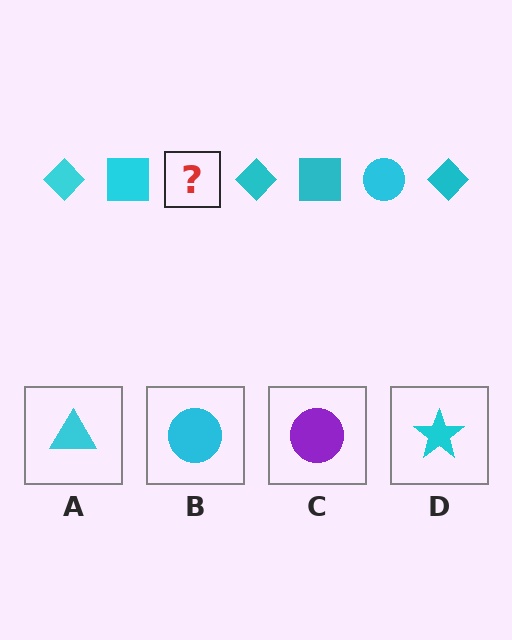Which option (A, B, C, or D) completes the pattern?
B.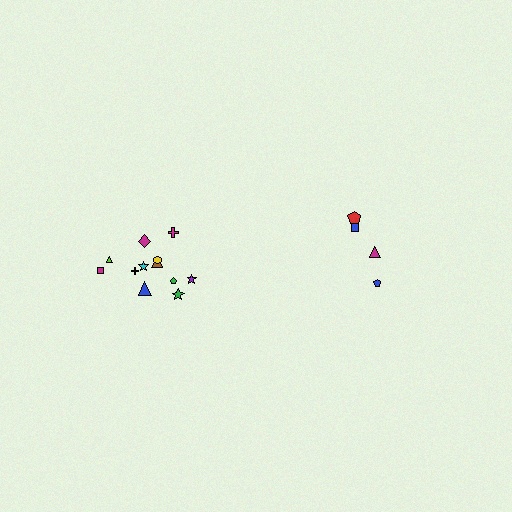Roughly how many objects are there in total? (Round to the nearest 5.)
Roughly 15 objects in total.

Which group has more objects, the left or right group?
The left group.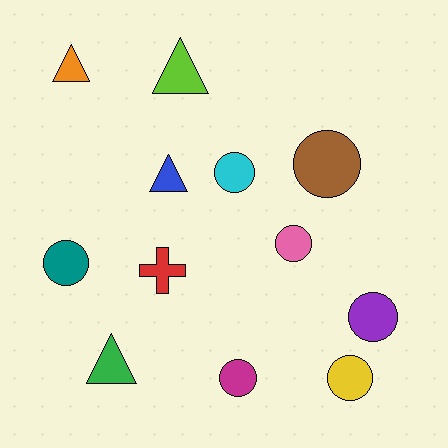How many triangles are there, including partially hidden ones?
There are 4 triangles.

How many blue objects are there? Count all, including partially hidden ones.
There is 1 blue object.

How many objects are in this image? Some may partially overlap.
There are 12 objects.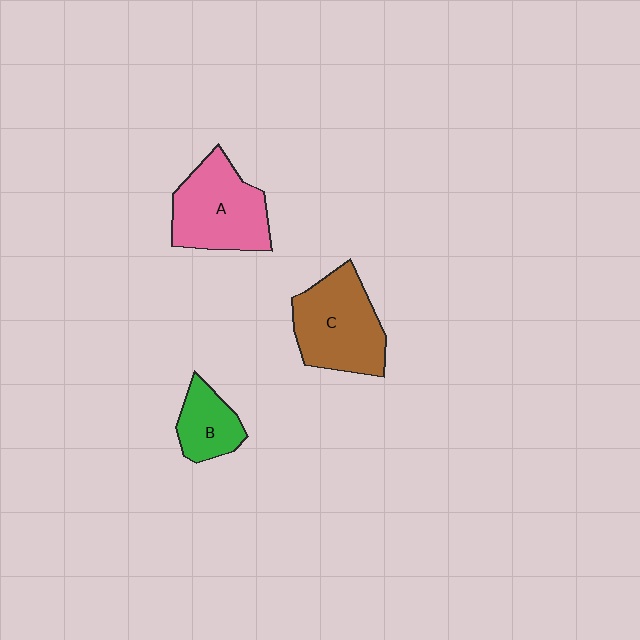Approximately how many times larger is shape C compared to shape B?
Approximately 1.9 times.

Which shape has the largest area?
Shape C (brown).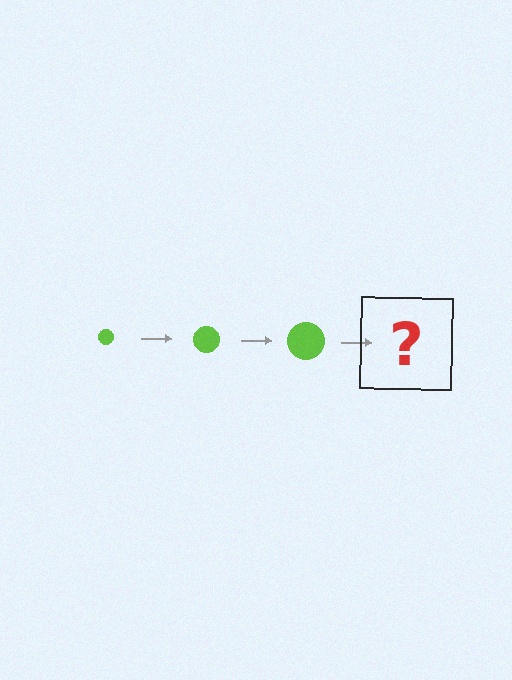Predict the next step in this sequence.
The next step is a lime circle, larger than the previous one.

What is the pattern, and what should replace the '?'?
The pattern is that the circle gets progressively larger each step. The '?' should be a lime circle, larger than the previous one.